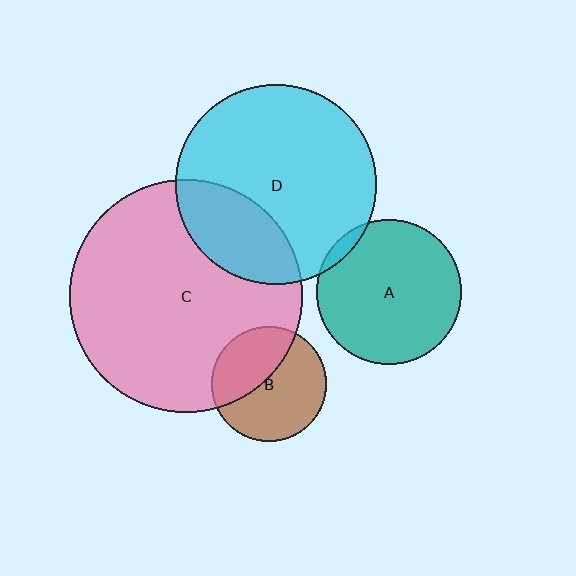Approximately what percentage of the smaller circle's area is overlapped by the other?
Approximately 40%.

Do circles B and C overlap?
Yes.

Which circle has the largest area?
Circle C (pink).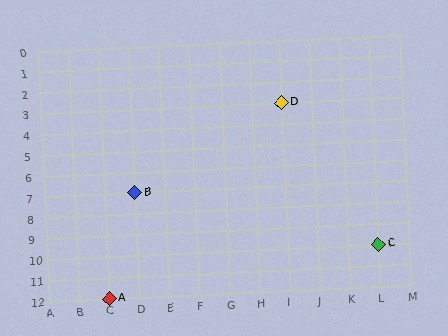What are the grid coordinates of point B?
Point B is at grid coordinates (D, 7).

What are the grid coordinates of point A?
Point A is at grid coordinates (C, 12).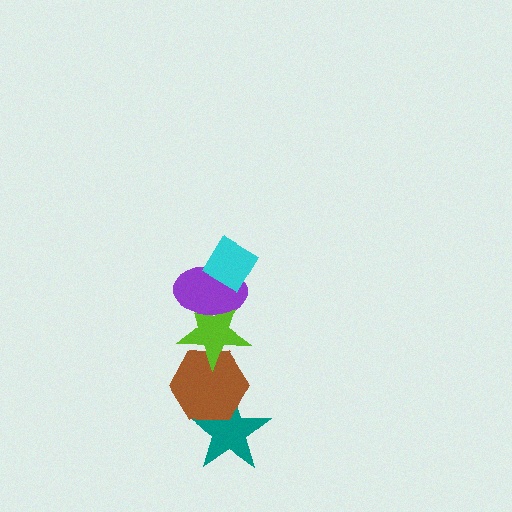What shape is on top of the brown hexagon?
The lime star is on top of the brown hexagon.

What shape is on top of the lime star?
The purple ellipse is on top of the lime star.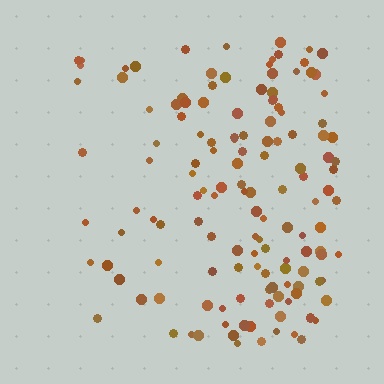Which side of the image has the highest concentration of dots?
The right.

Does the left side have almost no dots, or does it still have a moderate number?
Still a moderate number, just noticeably fewer than the right.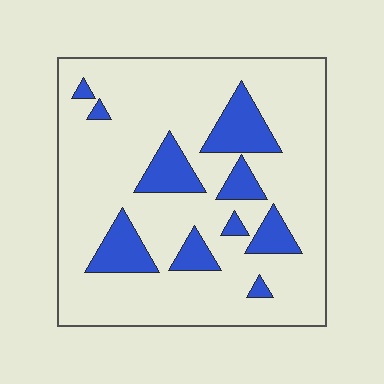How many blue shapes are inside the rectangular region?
10.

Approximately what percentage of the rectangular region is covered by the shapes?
Approximately 20%.